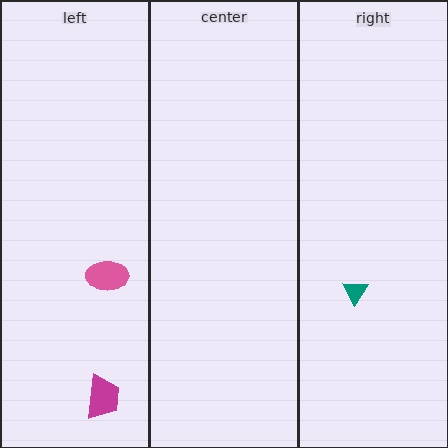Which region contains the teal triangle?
The right region.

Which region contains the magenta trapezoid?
The left region.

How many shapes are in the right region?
1.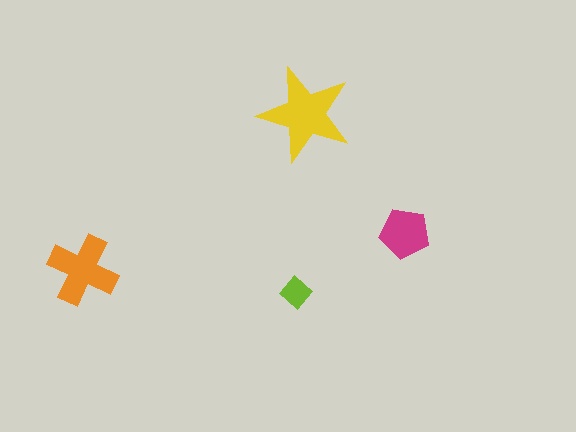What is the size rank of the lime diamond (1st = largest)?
4th.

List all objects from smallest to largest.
The lime diamond, the magenta pentagon, the orange cross, the yellow star.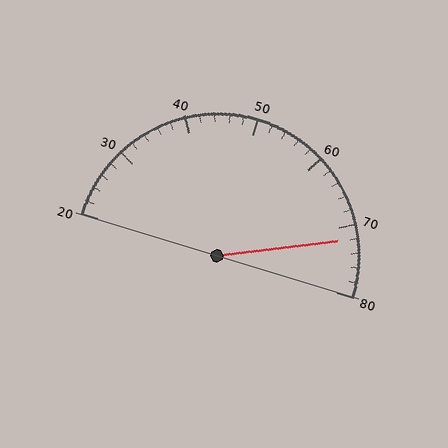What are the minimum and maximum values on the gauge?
The gauge ranges from 20 to 80.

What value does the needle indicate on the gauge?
The needle indicates approximately 72.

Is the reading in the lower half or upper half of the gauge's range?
The reading is in the upper half of the range (20 to 80).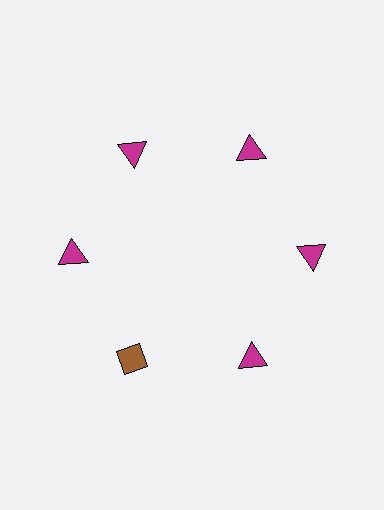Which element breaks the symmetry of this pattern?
The brown diamond at roughly the 7 o'clock position breaks the symmetry. All other shapes are magenta triangles.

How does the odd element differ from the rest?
It differs in both color (brown instead of magenta) and shape (diamond instead of triangle).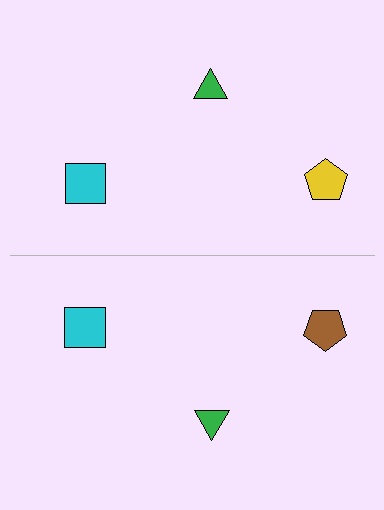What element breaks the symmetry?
The brown pentagon on the bottom side breaks the symmetry — its mirror counterpart is yellow.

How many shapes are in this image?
There are 6 shapes in this image.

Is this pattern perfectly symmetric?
No, the pattern is not perfectly symmetric. The brown pentagon on the bottom side breaks the symmetry — its mirror counterpart is yellow.